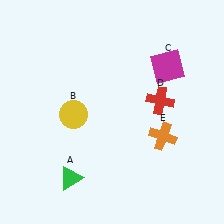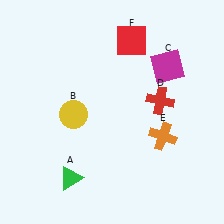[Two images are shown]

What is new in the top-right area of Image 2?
A red square (F) was added in the top-right area of Image 2.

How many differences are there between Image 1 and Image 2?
There is 1 difference between the two images.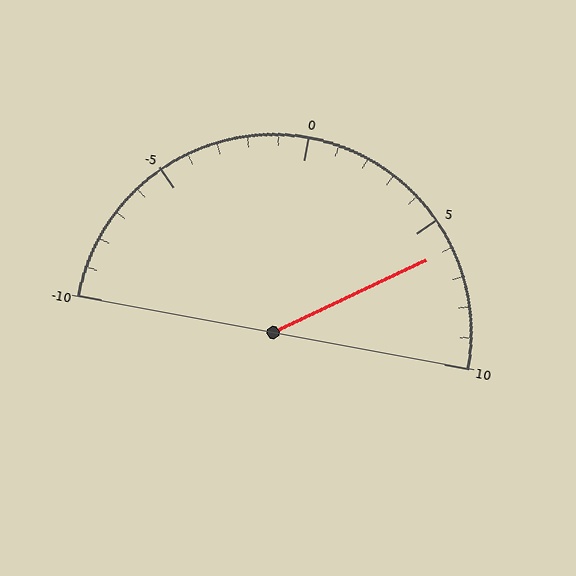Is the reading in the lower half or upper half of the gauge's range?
The reading is in the upper half of the range (-10 to 10).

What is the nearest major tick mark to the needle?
The nearest major tick mark is 5.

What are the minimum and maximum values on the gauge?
The gauge ranges from -10 to 10.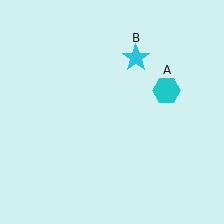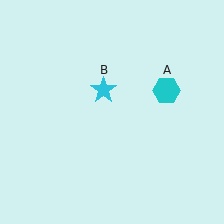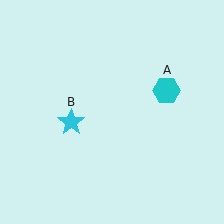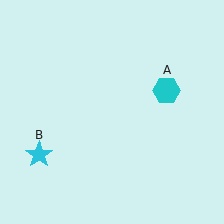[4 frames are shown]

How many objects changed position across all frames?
1 object changed position: cyan star (object B).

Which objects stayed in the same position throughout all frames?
Cyan hexagon (object A) remained stationary.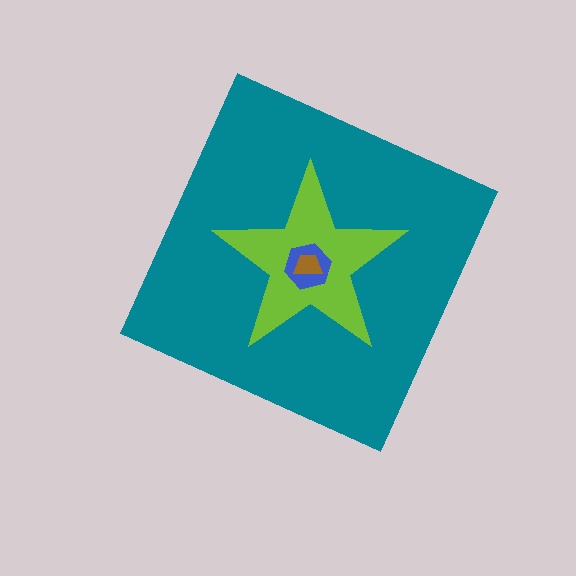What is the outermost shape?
The teal diamond.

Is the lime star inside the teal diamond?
Yes.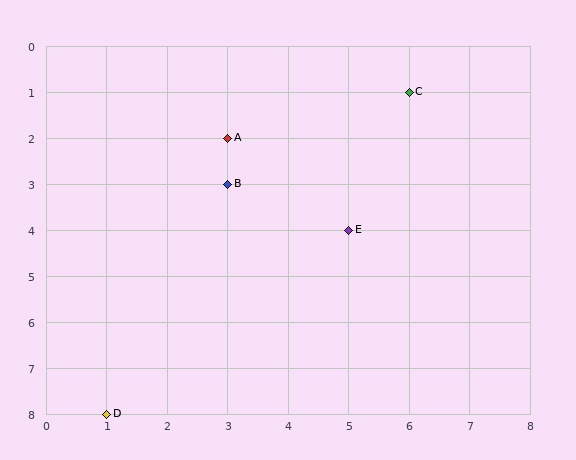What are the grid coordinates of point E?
Point E is at grid coordinates (5, 4).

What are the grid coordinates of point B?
Point B is at grid coordinates (3, 3).